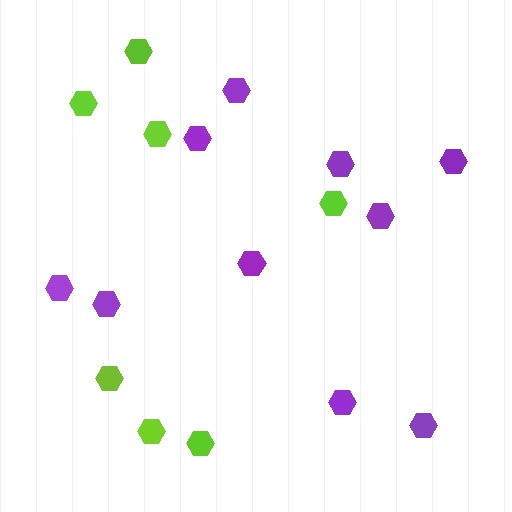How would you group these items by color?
There are 2 groups: one group of lime hexagons (7) and one group of purple hexagons (10).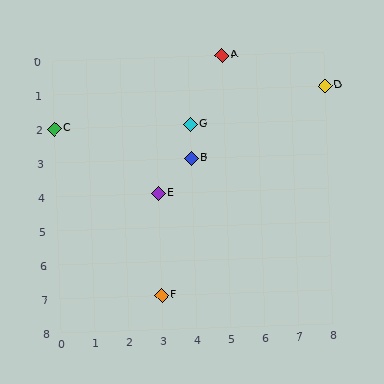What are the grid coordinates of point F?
Point F is at grid coordinates (3, 7).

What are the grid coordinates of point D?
Point D is at grid coordinates (8, 1).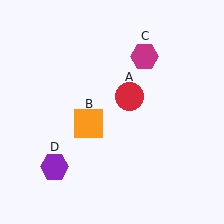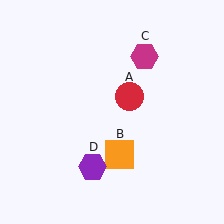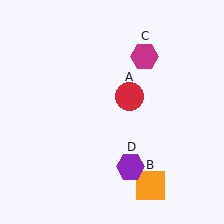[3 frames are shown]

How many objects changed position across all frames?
2 objects changed position: orange square (object B), purple hexagon (object D).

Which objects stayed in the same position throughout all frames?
Red circle (object A) and magenta hexagon (object C) remained stationary.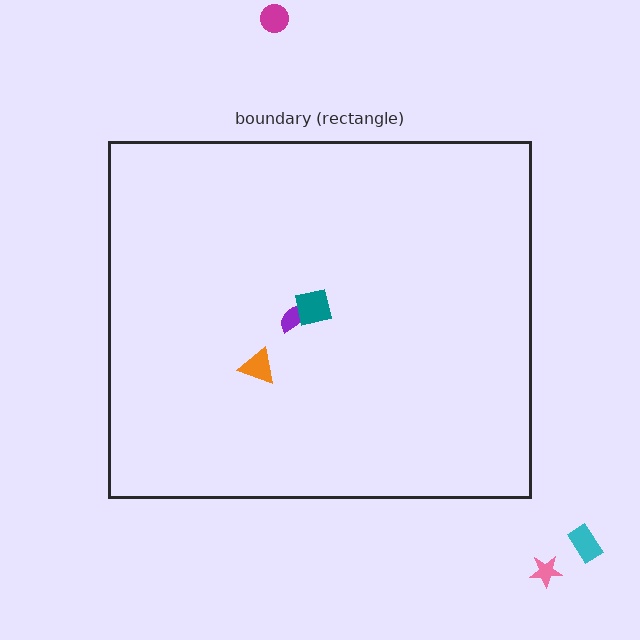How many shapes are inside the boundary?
3 inside, 3 outside.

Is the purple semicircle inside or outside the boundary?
Inside.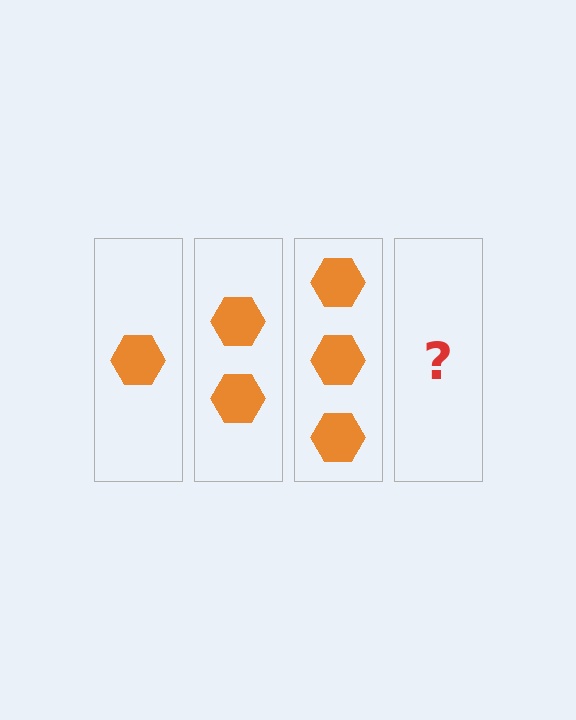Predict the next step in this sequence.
The next step is 4 hexagons.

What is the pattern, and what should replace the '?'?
The pattern is that each step adds one more hexagon. The '?' should be 4 hexagons.